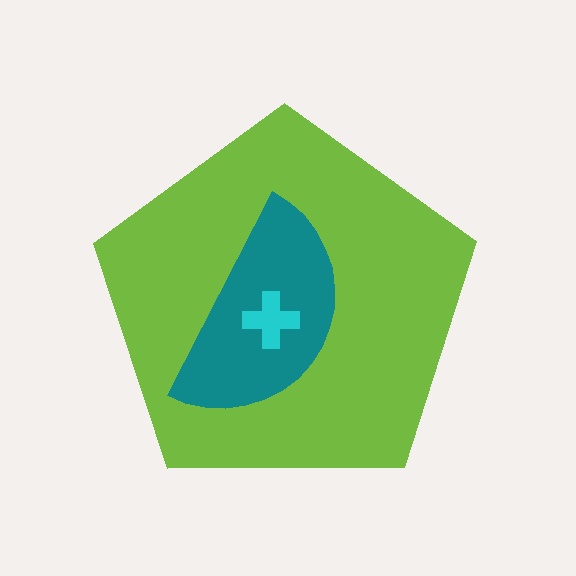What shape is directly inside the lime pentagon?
The teal semicircle.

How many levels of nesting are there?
3.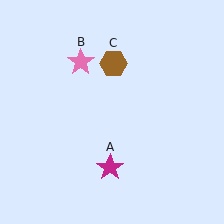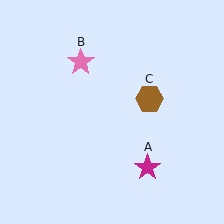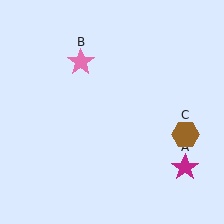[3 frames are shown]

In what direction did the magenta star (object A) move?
The magenta star (object A) moved right.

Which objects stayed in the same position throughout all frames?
Pink star (object B) remained stationary.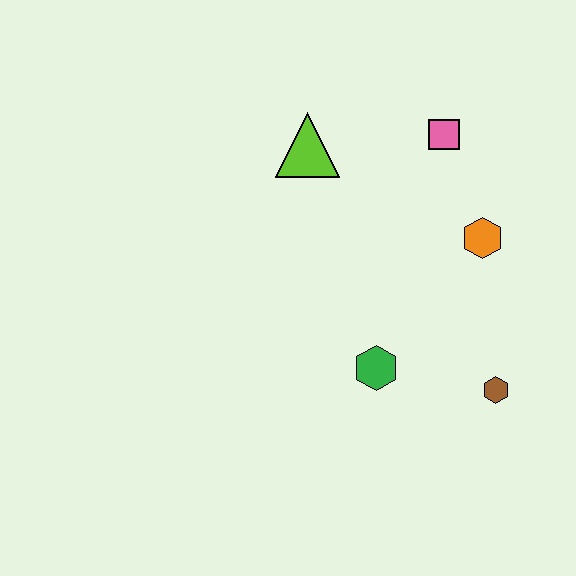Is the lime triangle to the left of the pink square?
Yes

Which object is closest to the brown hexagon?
The green hexagon is closest to the brown hexagon.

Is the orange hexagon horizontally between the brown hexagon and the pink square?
Yes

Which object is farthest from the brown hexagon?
The lime triangle is farthest from the brown hexagon.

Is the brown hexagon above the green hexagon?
No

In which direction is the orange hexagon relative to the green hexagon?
The orange hexagon is above the green hexagon.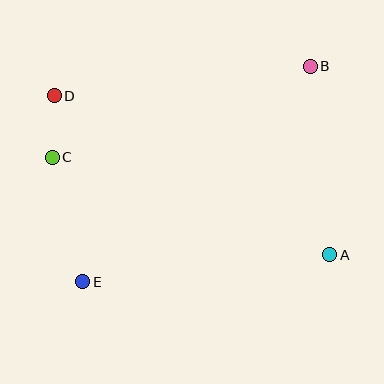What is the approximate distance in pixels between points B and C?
The distance between B and C is approximately 274 pixels.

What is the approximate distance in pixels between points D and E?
The distance between D and E is approximately 188 pixels.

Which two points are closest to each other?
Points C and D are closest to each other.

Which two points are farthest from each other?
Points A and D are farthest from each other.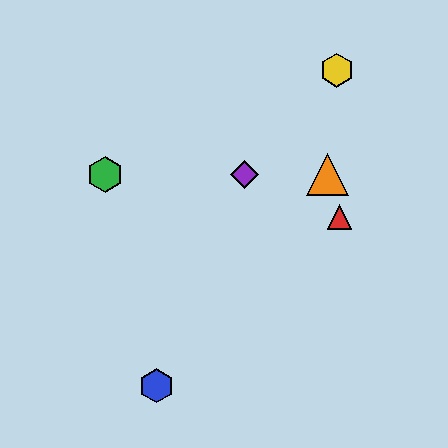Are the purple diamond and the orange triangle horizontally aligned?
Yes, both are at y≈175.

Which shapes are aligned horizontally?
The green hexagon, the purple diamond, the orange triangle are aligned horizontally.